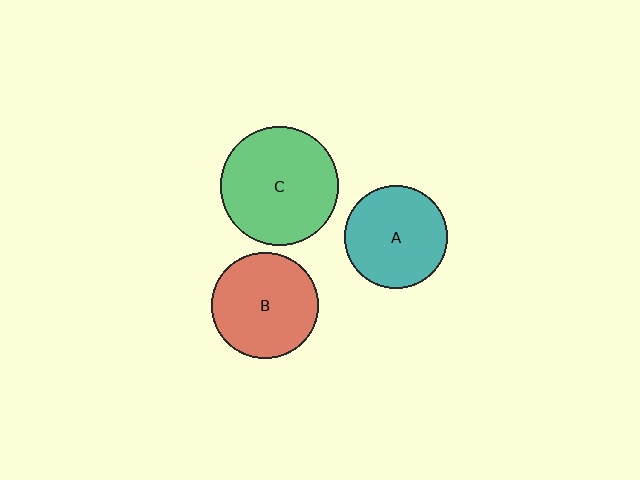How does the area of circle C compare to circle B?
Approximately 1.2 times.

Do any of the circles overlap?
No, none of the circles overlap.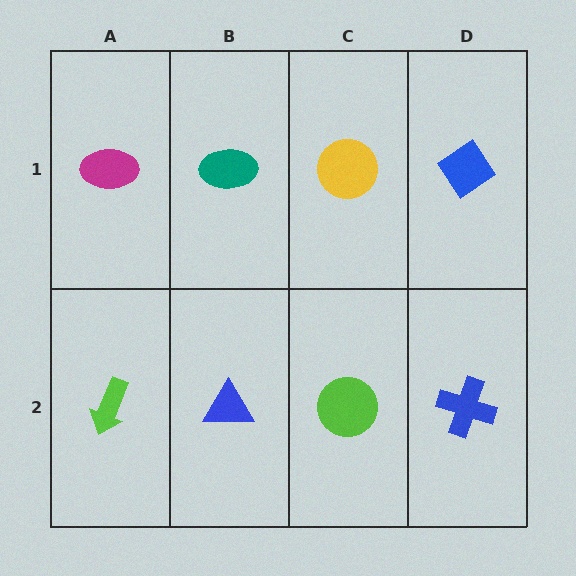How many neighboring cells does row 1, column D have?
2.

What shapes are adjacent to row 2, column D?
A blue diamond (row 1, column D), a lime circle (row 2, column C).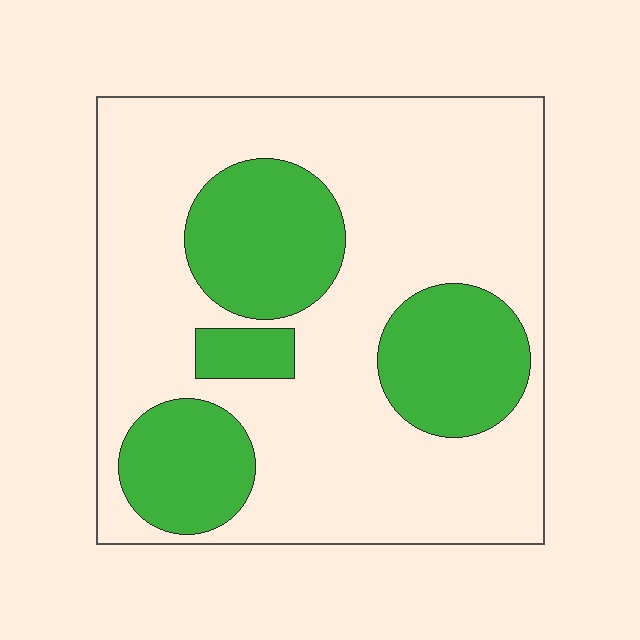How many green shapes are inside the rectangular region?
4.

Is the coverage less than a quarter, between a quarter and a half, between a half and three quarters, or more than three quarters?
Between a quarter and a half.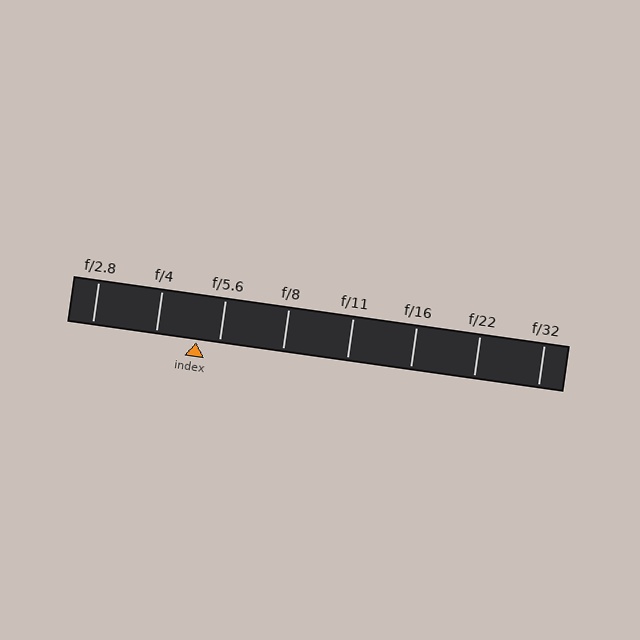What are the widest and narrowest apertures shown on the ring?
The widest aperture shown is f/2.8 and the narrowest is f/32.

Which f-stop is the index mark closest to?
The index mark is closest to f/5.6.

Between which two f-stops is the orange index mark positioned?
The index mark is between f/4 and f/5.6.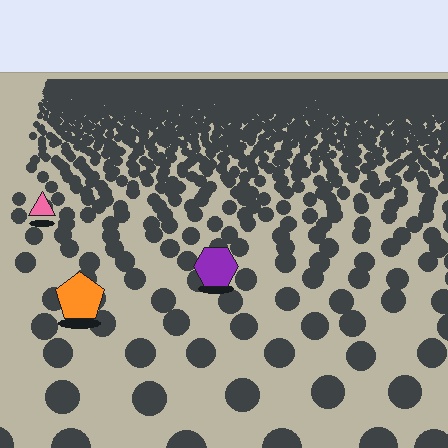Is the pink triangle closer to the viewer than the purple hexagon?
No. The purple hexagon is closer — you can tell from the texture gradient: the ground texture is coarser near it.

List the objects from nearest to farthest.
From nearest to farthest: the orange pentagon, the purple hexagon, the pink triangle.